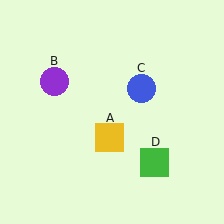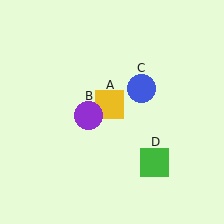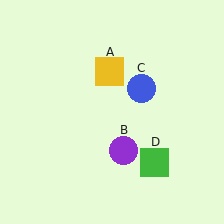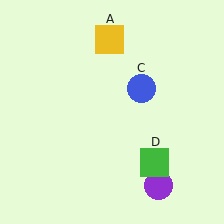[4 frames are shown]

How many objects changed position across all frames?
2 objects changed position: yellow square (object A), purple circle (object B).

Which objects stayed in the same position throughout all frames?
Blue circle (object C) and green square (object D) remained stationary.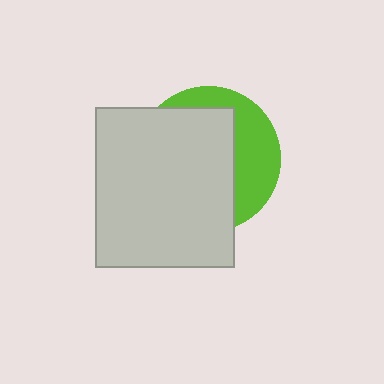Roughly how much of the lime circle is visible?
A small part of it is visible (roughly 35%).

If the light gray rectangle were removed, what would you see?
You would see the complete lime circle.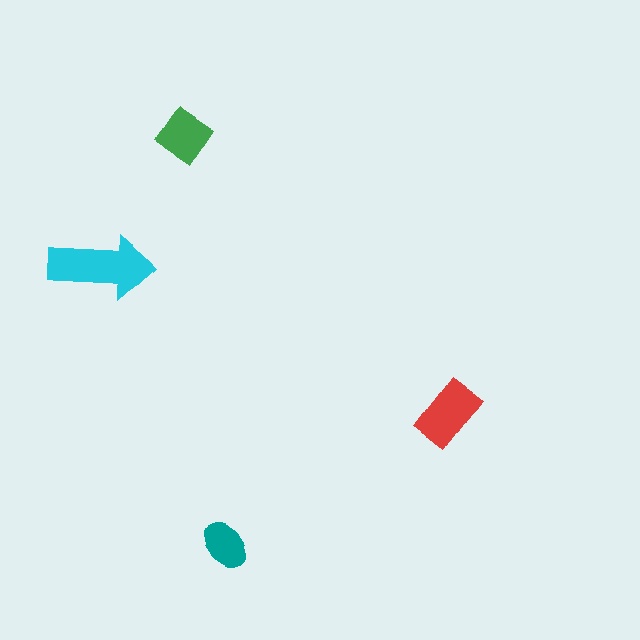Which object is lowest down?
The teal ellipse is bottommost.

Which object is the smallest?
The teal ellipse.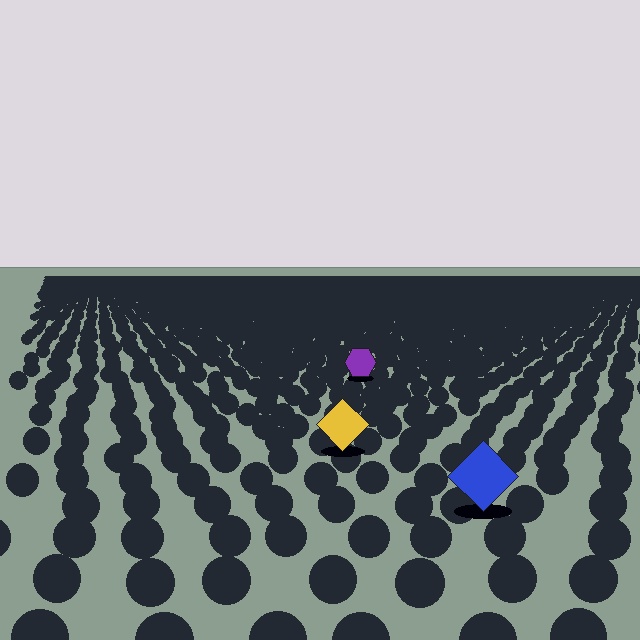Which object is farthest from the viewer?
The purple hexagon is farthest from the viewer. It appears smaller and the ground texture around it is denser.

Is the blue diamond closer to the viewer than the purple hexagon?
Yes. The blue diamond is closer — you can tell from the texture gradient: the ground texture is coarser near it.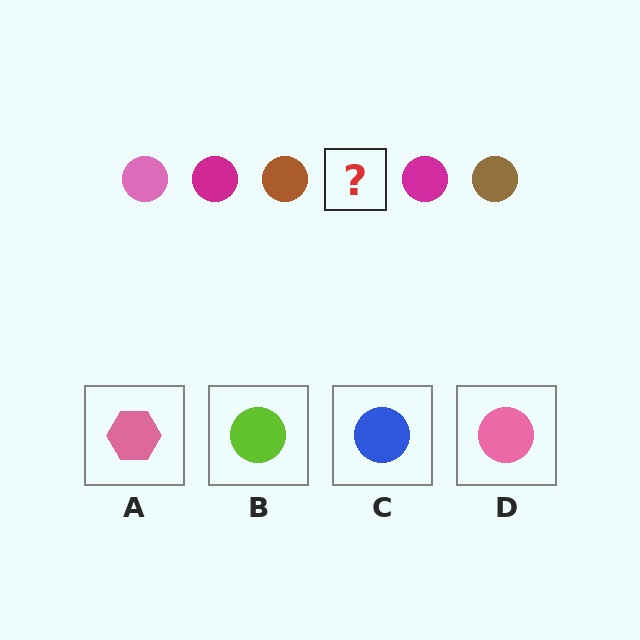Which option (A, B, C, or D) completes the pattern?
D.